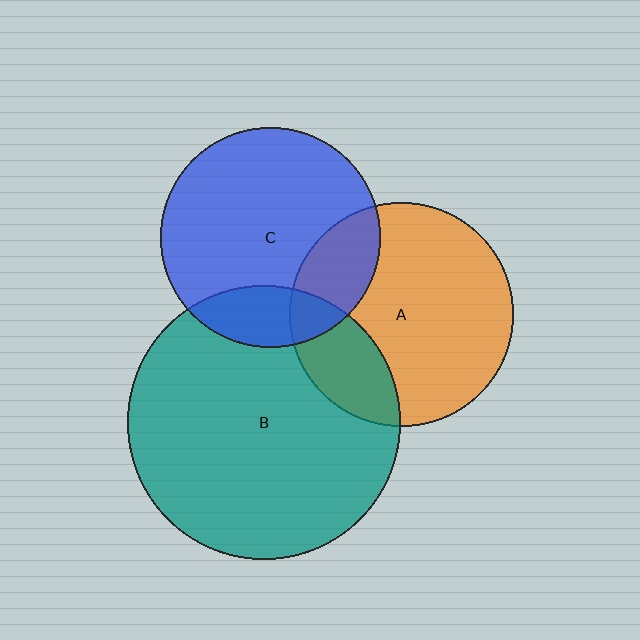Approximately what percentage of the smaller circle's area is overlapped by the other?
Approximately 20%.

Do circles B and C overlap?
Yes.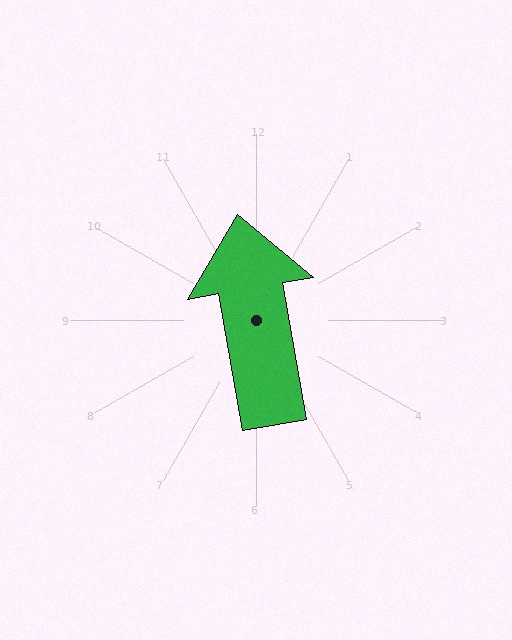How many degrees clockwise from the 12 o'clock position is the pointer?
Approximately 350 degrees.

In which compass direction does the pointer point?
North.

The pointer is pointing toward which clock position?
Roughly 12 o'clock.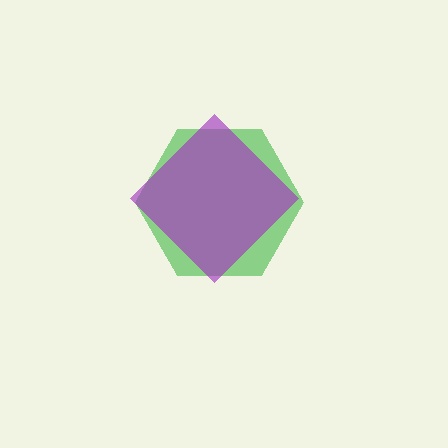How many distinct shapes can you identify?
There are 2 distinct shapes: a green hexagon, a purple diamond.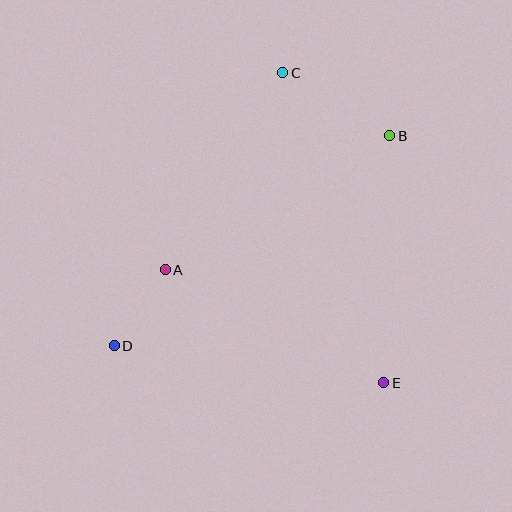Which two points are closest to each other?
Points A and D are closest to each other.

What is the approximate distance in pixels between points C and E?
The distance between C and E is approximately 326 pixels.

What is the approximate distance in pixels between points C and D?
The distance between C and D is approximately 321 pixels.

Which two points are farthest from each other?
Points B and D are farthest from each other.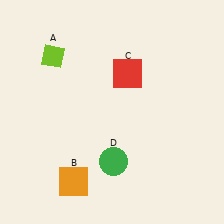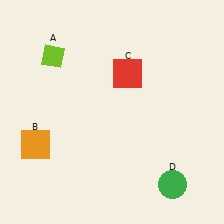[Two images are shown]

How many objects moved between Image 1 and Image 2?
2 objects moved between the two images.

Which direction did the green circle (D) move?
The green circle (D) moved right.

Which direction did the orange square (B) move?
The orange square (B) moved left.